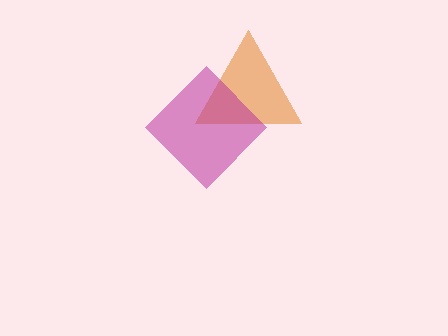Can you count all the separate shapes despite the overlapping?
Yes, there are 2 separate shapes.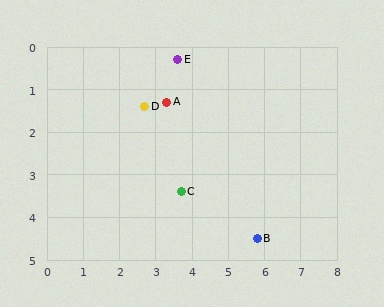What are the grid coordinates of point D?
Point D is at approximately (2.7, 1.4).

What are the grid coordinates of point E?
Point E is at approximately (3.6, 0.3).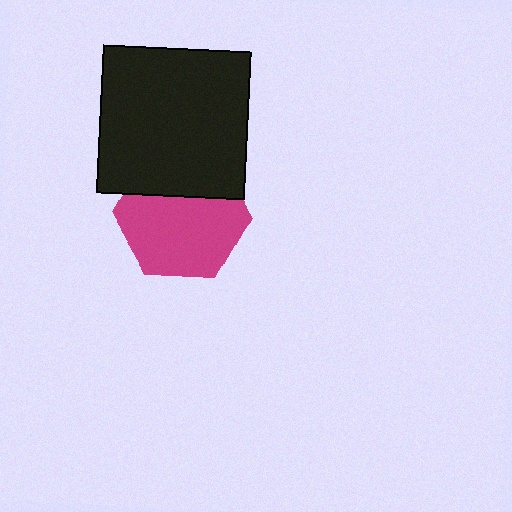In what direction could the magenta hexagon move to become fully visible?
The magenta hexagon could move down. That would shift it out from behind the black square entirely.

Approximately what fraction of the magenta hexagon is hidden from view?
Roughly 33% of the magenta hexagon is hidden behind the black square.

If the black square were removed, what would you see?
You would see the complete magenta hexagon.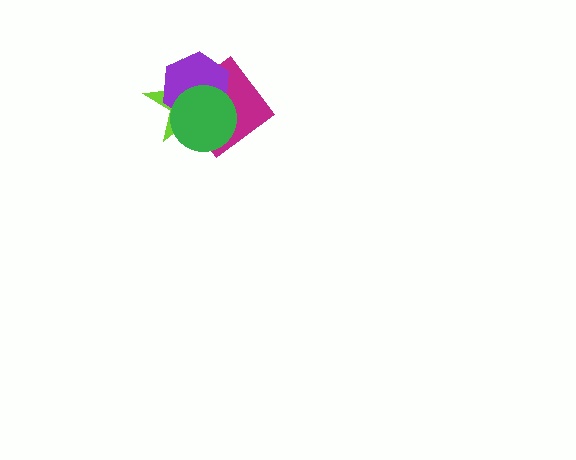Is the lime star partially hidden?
Yes, it is partially covered by another shape.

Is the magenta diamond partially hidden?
Yes, it is partially covered by another shape.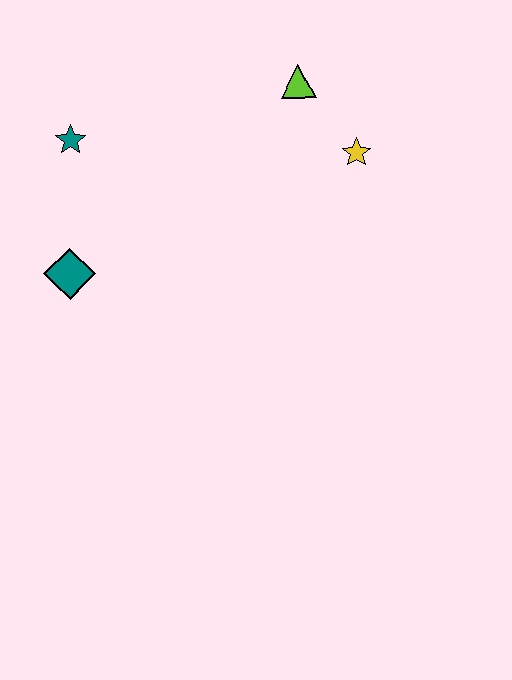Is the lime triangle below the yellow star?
No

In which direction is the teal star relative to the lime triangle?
The teal star is to the left of the lime triangle.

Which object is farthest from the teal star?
The yellow star is farthest from the teal star.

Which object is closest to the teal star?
The teal diamond is closest to the teal star.